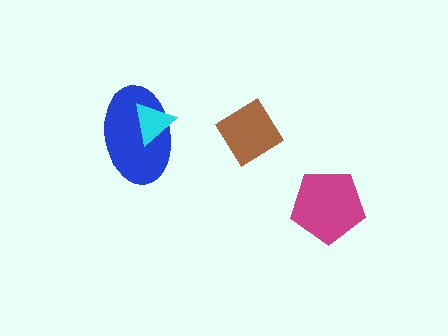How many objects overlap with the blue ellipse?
1 object overlaps with the blue ellipse.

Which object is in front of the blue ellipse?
The cyan triangle is in front of the blue ellipse.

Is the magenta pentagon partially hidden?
No, no other shape covers it.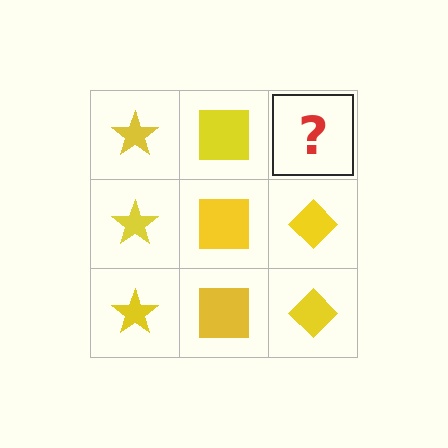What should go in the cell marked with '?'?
The missing cell should contain a yellow diamond.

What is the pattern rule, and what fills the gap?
The rule is that each column has a consistent shape. The gap should be filled with a yellow diamond.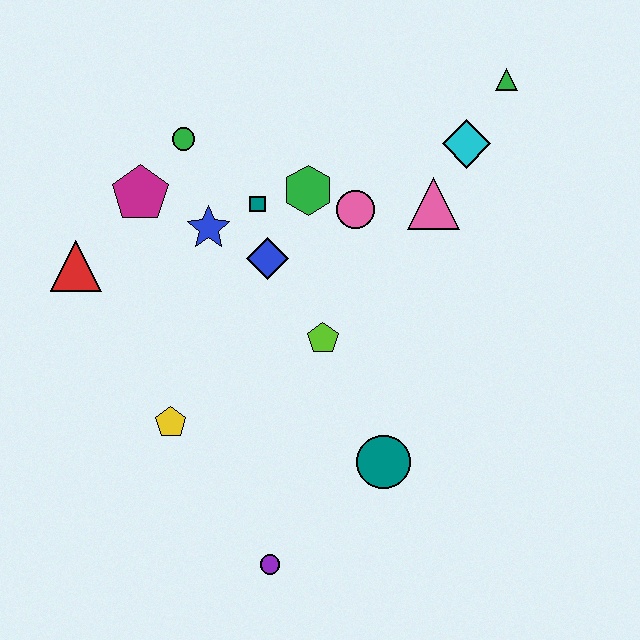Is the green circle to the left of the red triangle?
No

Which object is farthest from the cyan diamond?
The purple circle is farthest from the cyan diamond.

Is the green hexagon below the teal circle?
No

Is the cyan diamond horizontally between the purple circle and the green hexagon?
No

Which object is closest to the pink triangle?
The cyan diamond is closest to the pink triangle.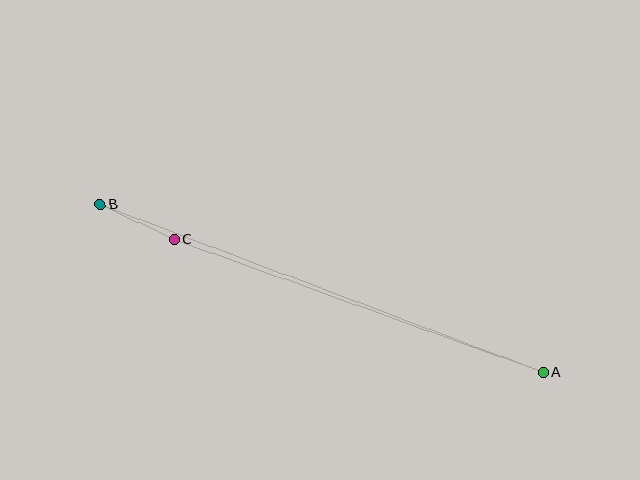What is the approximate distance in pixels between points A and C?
The distance between A and C is approximately 392 pixels.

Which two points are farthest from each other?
Points A and B are farthest from each other.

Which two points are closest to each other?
Points B and C are closest to each other.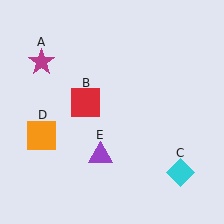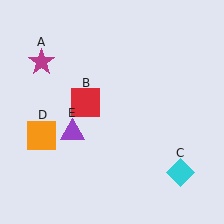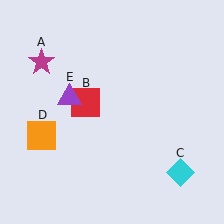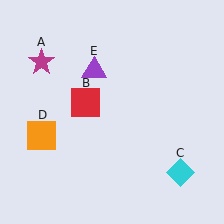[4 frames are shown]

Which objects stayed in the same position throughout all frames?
Magenta star (object A) and red square (object B) and cyan diamond (object C) and orange square (object D) remained stationary.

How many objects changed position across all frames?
1 object changed position: purple triangle (object E).